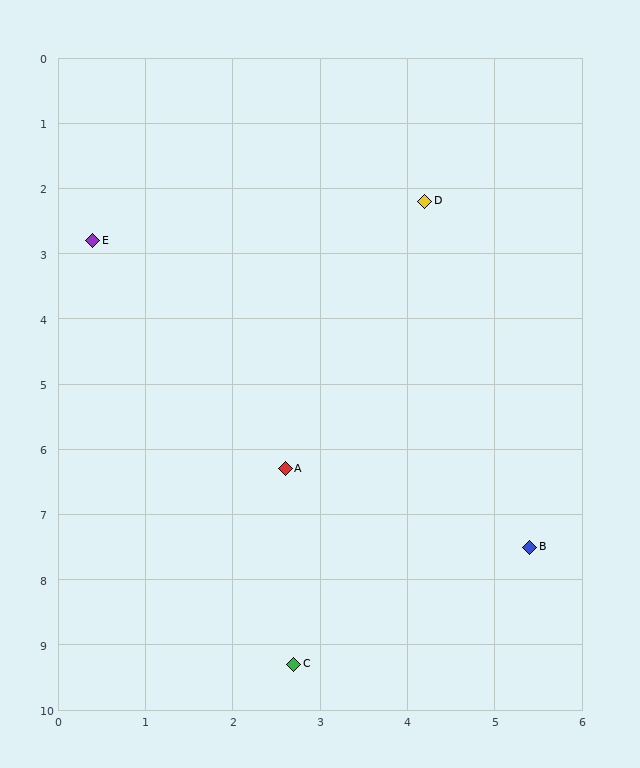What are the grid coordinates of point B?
Point B is at approximately (5.4, 7.5).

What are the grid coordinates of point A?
Point A is at approximately (2.6, 6.3).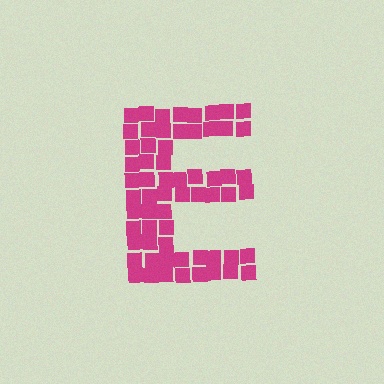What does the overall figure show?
The overall figure shows the letter E.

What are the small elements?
The small elements are squares.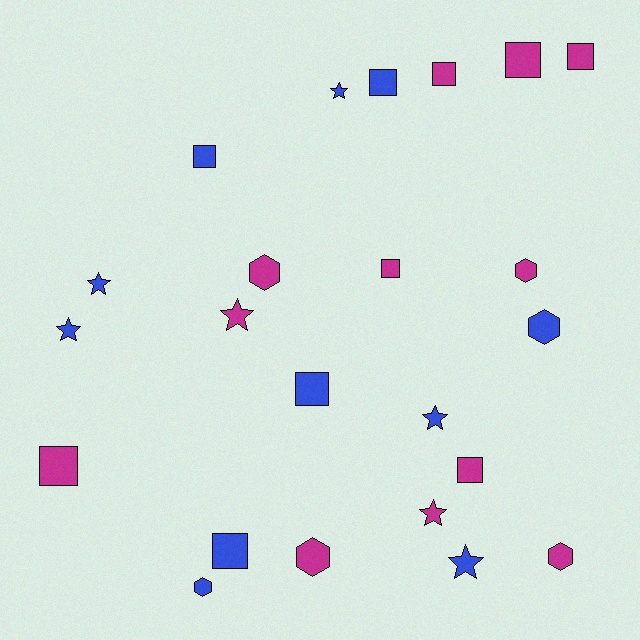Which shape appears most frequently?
Square, with 10 objects.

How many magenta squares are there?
There are 6 magenta squares.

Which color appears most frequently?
Magenta, with 12 objects.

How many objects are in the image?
There are 23 objects.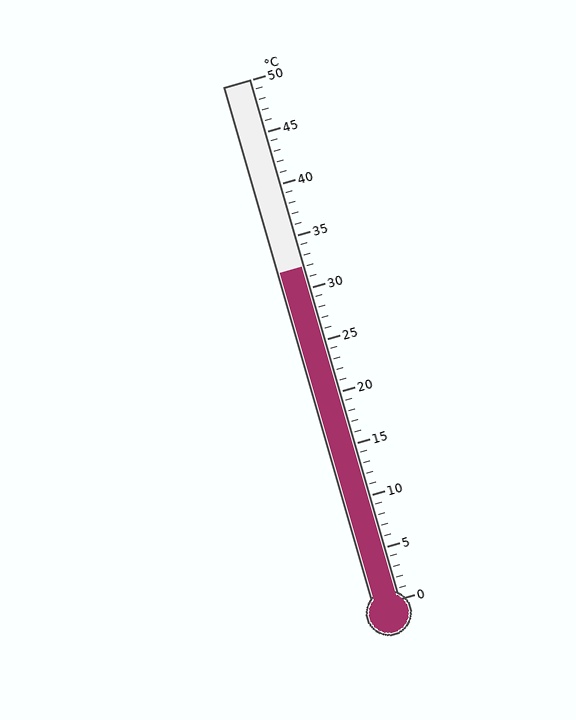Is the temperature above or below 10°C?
The temperature is above 10°C.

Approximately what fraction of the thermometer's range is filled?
The thermometer is filled to approximately 65% of its range.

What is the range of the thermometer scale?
The thermometer scale ranges from 0°C to 50°C.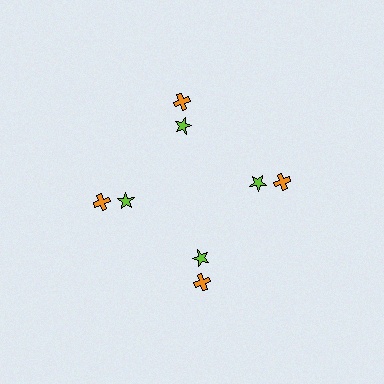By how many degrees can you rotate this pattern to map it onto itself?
The pattern maps onto itself every 90 degrees of rotation.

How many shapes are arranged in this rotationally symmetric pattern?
There are 8 shapes, arranged in 4 groups of 2.